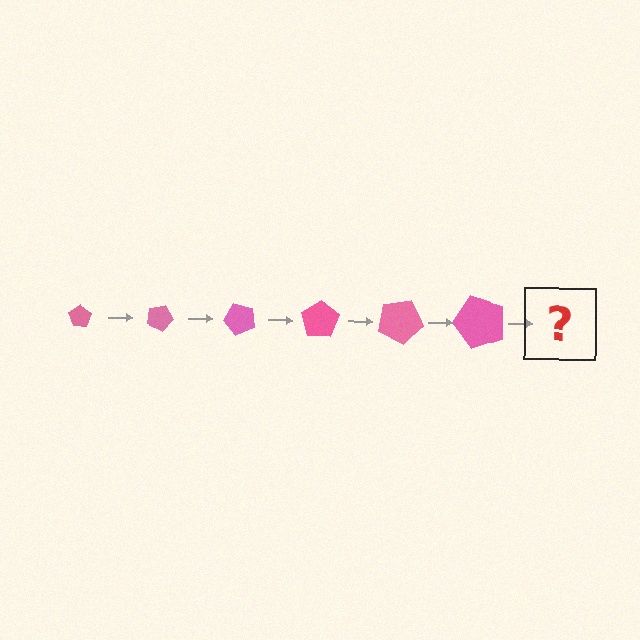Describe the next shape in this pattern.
It should be a pentagon, larger than the previous one and rotated 150 degrees from the start.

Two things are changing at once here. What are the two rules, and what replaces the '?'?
The two rules are that the pentagon grows larger each step and it rotates 25 degrees each step. The '?' should be a pentagon, larger than the previous one and rotated 150 degrees from the start.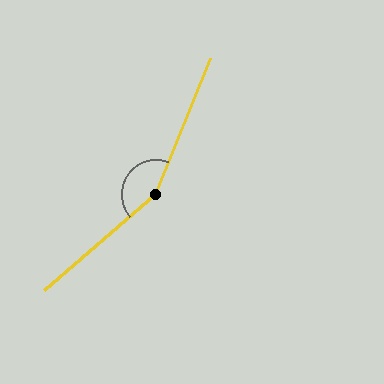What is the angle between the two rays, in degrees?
Approximately 152 degrees.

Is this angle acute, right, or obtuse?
It is obtuse.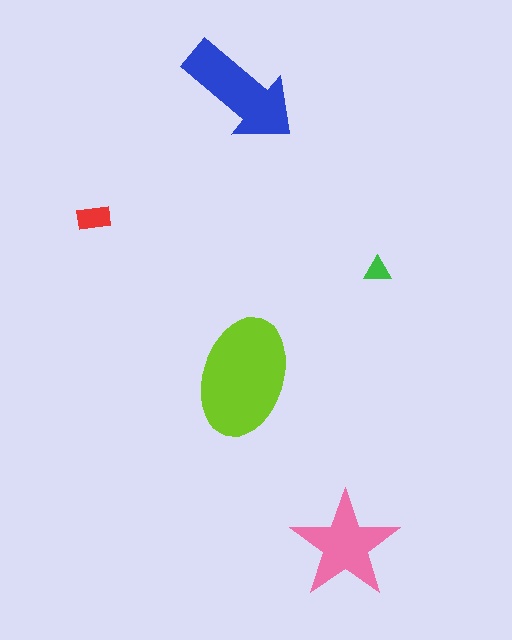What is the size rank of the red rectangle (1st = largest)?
4th.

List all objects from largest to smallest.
The lime ellipse, the blue arrow, the pink star, the red rectangle, the green triangle.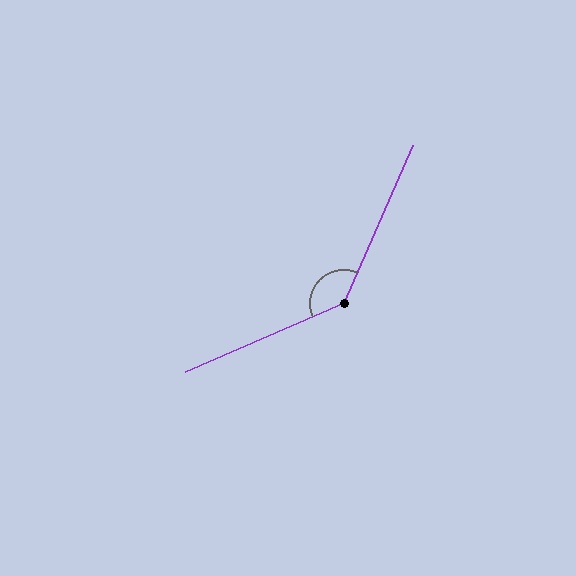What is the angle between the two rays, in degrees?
Approximately 137 degrees.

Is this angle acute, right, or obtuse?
It is obtuse.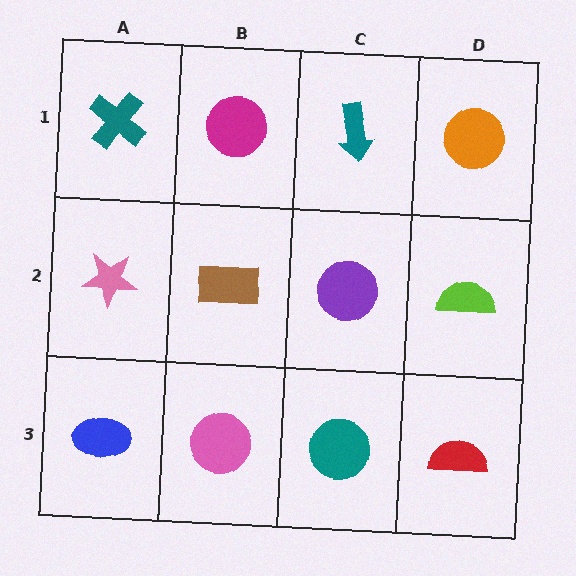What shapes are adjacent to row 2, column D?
An orange circle (row 1, column D), a red semicircle (row 3, column D), a purple circle (row 2, column C).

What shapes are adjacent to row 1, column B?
A brown rectangle (row 2, column B), a teal cross (row 1, column A), a teal arrow (row 1, column C).